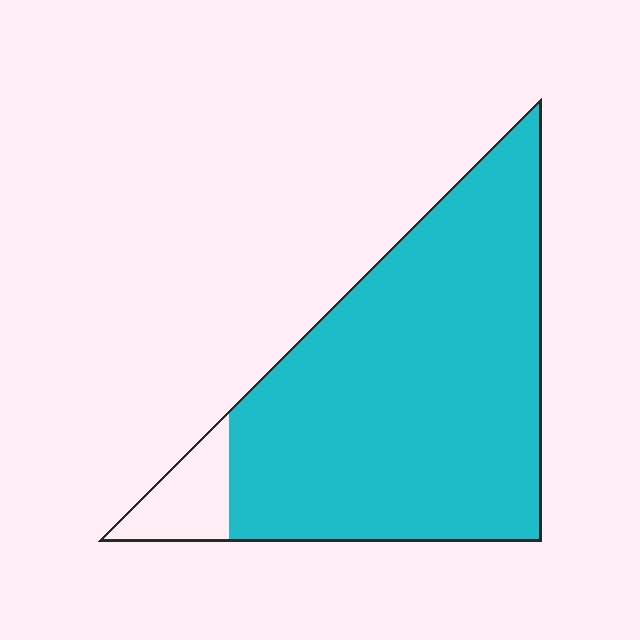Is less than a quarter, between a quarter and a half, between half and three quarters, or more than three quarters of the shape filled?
More than three quarters.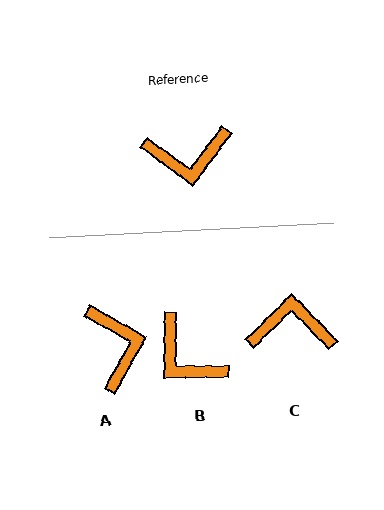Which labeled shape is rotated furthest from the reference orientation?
C, about 171 degrees away.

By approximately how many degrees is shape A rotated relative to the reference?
Approximately 97 degrees counter-clockwise.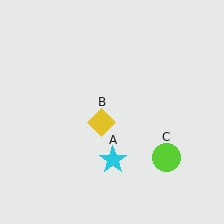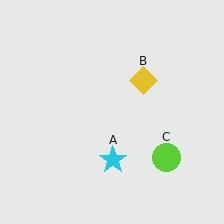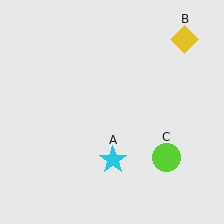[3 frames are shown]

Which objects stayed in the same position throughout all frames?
Cyan star (object A) and lime circle (object C) remained stationary.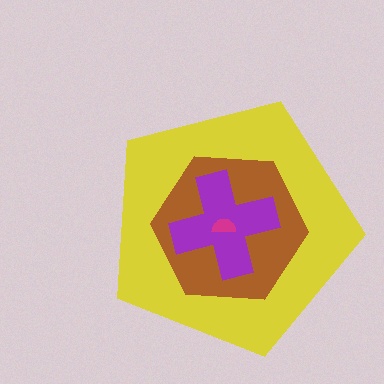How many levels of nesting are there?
4.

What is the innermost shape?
The magenta semicircle.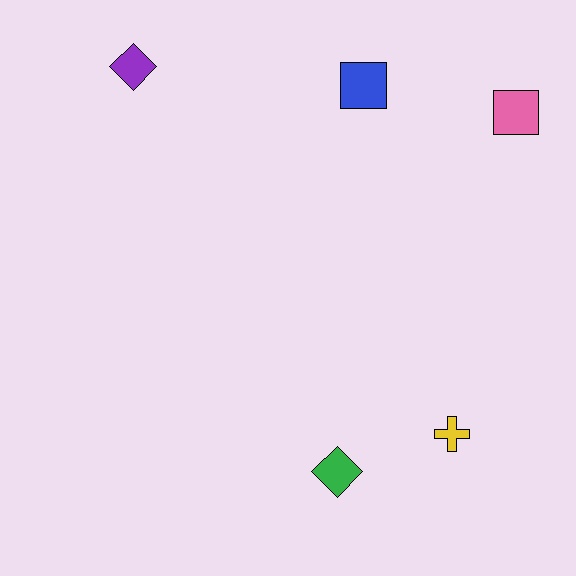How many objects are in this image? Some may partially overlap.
There are 5 objects.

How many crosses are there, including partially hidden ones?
There is 1 cross.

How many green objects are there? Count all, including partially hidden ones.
There is 1 green object.